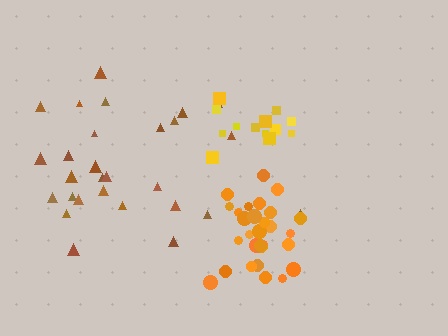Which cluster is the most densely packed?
Orange.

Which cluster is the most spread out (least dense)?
Brown.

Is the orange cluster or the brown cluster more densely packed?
Orange.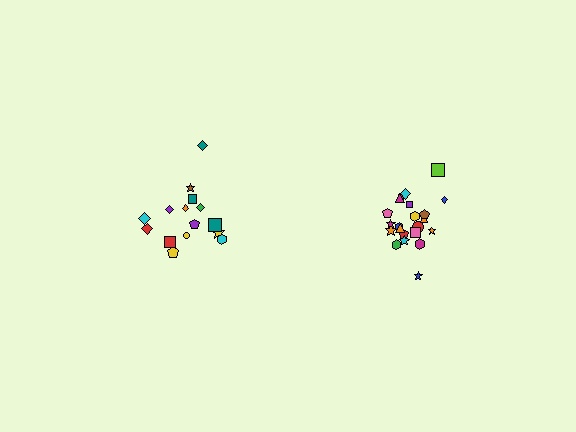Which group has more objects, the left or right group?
The right group.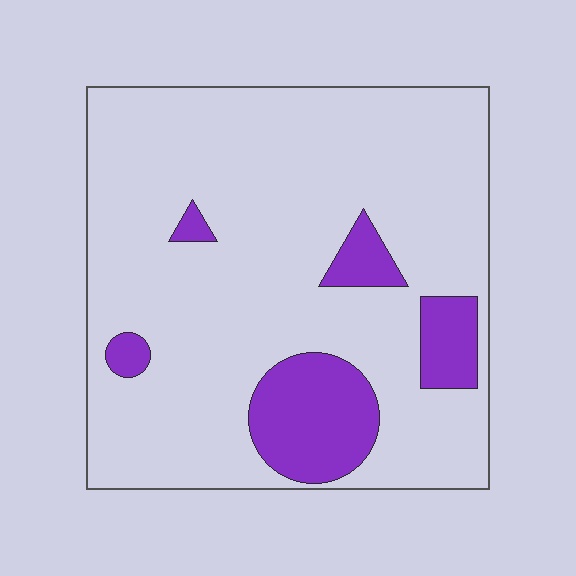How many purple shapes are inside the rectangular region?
5.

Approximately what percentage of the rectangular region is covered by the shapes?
Approximately 15%.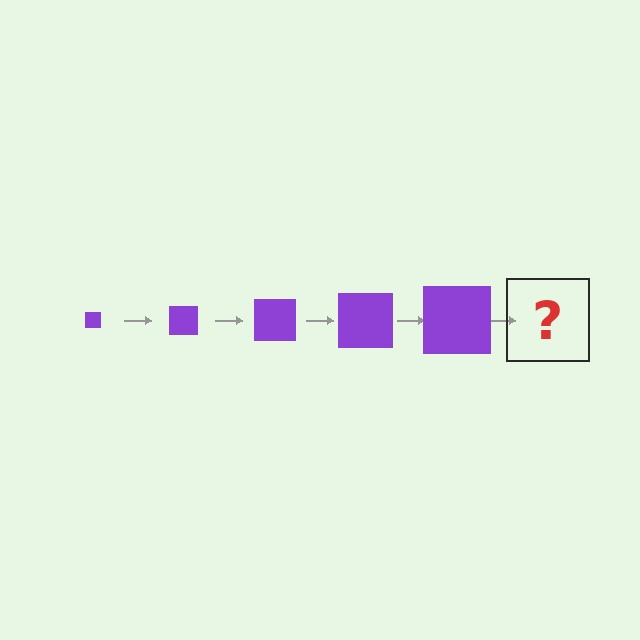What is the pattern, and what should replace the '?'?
The pattern is that the square gets progressively larger each step. The '?' should be a purple square, larger than the previous one.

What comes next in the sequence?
The next element should be a purple square, larger than the previous one.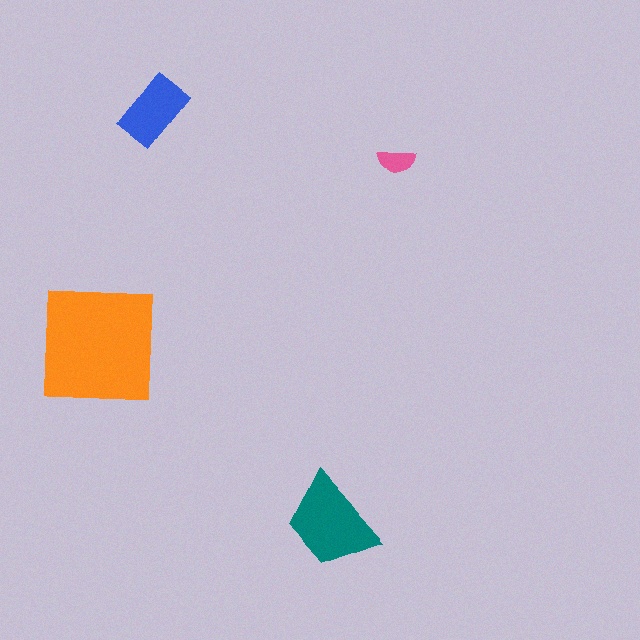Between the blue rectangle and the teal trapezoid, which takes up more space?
The teal trapezoid.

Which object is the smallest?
The pink semicircle.